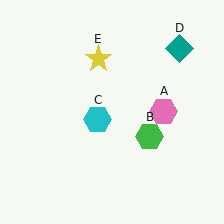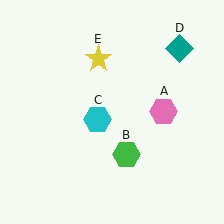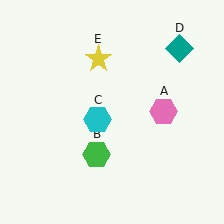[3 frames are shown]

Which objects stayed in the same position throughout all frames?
Pink hexagon (object A) and cyan hexagon (object C) and teal diamond (object D) and yellow star (object E) remained stationary.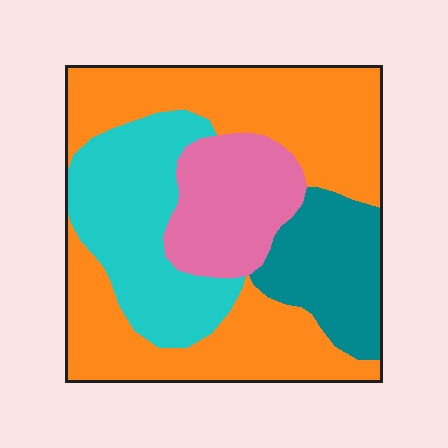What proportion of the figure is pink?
Pink covers about 15% of the figure.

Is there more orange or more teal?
Orange.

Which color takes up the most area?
Orange, at roughly 45%.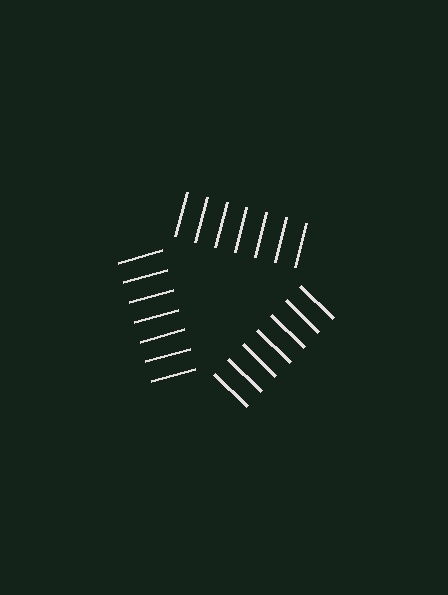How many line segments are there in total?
21 — 7 along each of the 3 edges.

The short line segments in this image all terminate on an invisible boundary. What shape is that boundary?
An illusory triangle — the line segments terminate on its edges but no continuous stroke is drawn.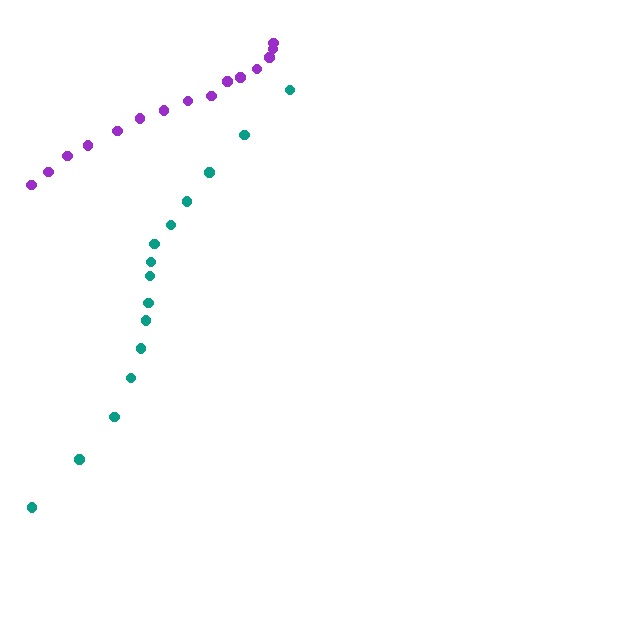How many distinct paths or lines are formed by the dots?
There are 2 distinct paths.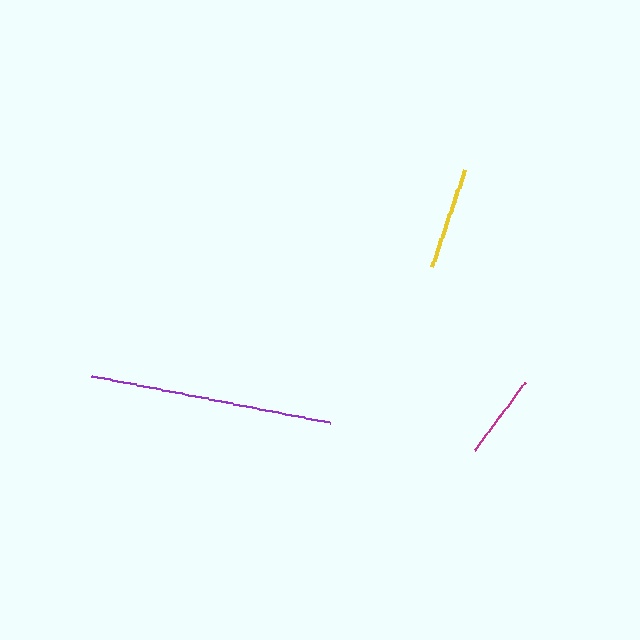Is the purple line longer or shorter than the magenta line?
The purple line is longer than the magenta line.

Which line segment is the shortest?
The magenta line is the shortest at approximately 85 pixels.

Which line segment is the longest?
The purple line is the longest at approximately 243 pixels.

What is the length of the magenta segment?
The magenta segment is approximately 85 pixels long.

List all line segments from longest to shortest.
From longest to shortest: purple, yellow, magenta.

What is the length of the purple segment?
The purple segment is approximately 243 pixels long.